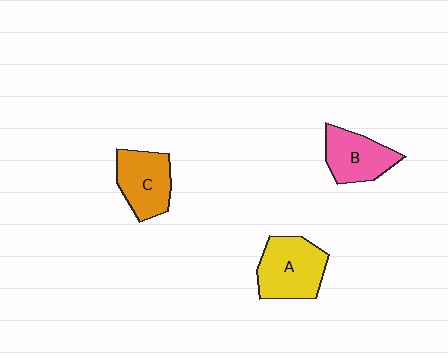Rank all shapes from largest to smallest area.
From largest to smallest: A (yellow), C (orange), B (pink).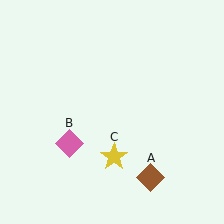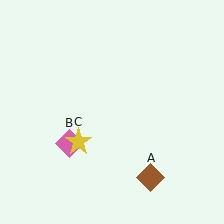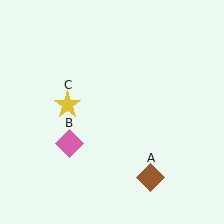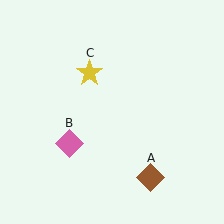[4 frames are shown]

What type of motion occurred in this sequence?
The yellow star (object C) rotated clockwise around the center of the scene.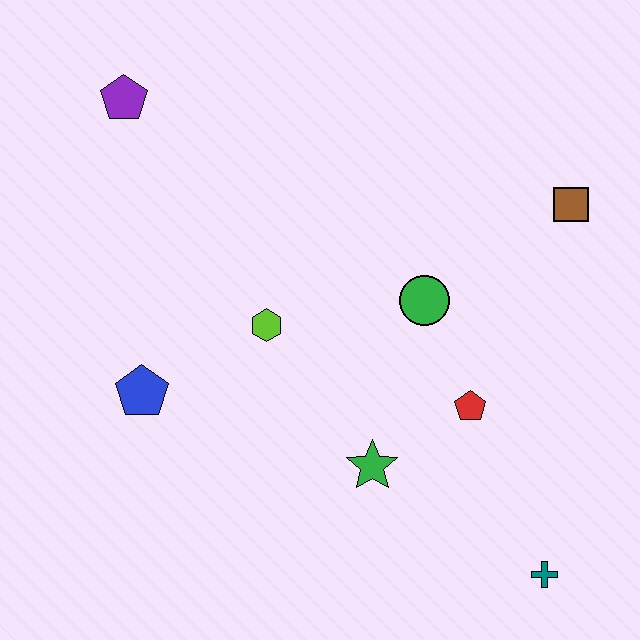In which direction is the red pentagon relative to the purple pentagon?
The red pentagon is to the right of the purple pentagon.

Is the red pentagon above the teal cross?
Yes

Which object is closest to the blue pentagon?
The lime hexagon is closest to the blue pentagon.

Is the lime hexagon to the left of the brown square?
Yes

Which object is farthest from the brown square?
The blue pentagon is farthest from the brown square.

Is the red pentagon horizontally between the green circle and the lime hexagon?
No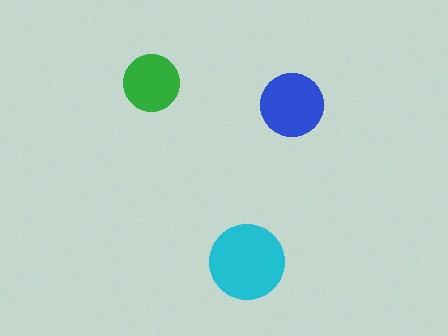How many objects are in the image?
There are 3 objects in the image.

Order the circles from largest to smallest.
the cyan one, the blue one, the green one.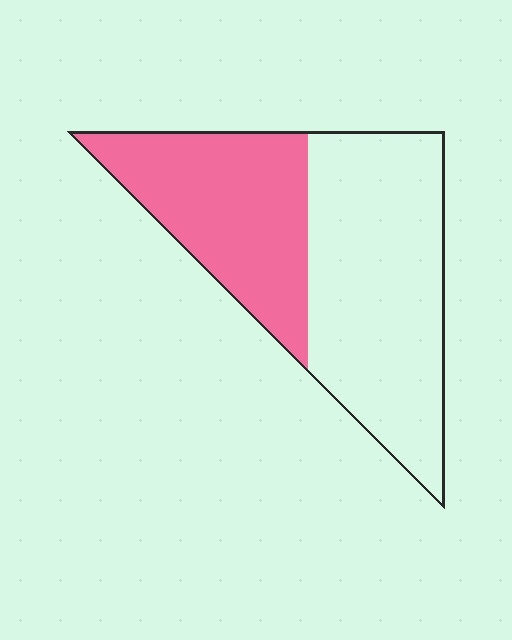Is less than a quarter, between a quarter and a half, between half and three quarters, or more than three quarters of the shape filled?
Between a quarter and a half.